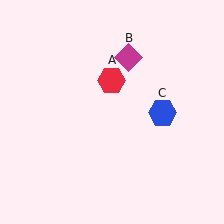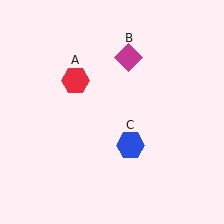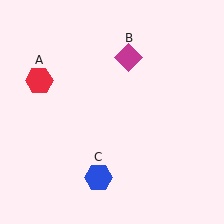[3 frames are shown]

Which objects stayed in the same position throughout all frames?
Magenta diamond (object B) remained stationary.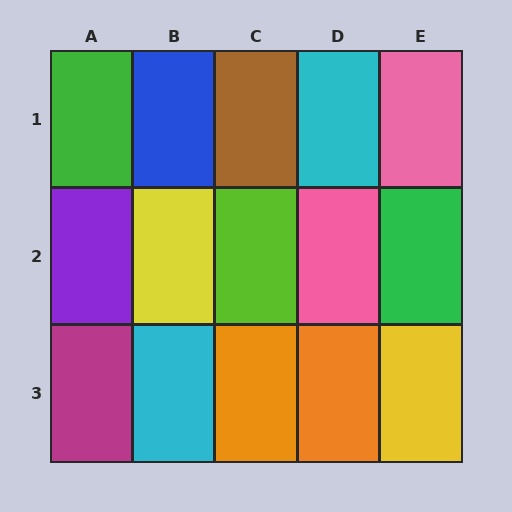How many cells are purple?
1 cell is purple.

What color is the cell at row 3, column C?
Orange.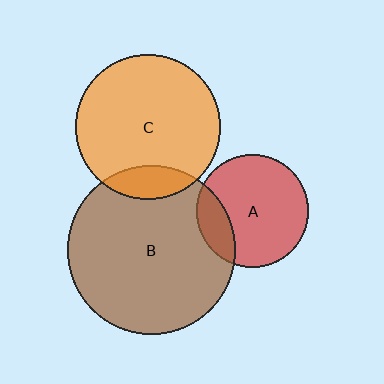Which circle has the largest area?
Circle B (brown).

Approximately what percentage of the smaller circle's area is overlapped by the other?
Approximately 20%.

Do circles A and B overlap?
Yes.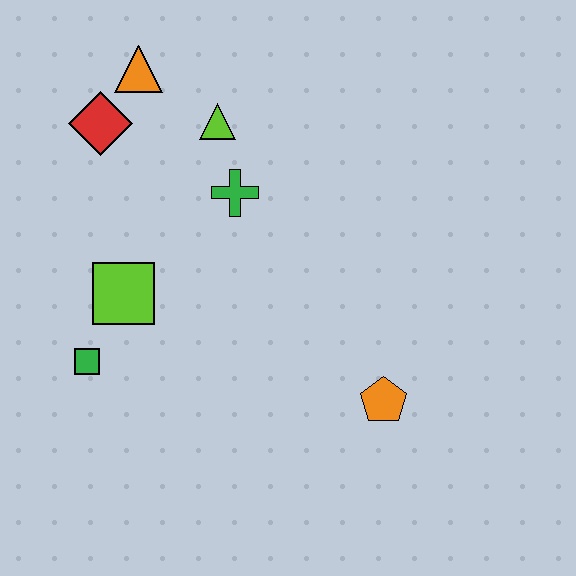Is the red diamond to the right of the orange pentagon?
No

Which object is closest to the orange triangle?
The red diamond is closest to the orange triangle.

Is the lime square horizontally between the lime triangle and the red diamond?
Yes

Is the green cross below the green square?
No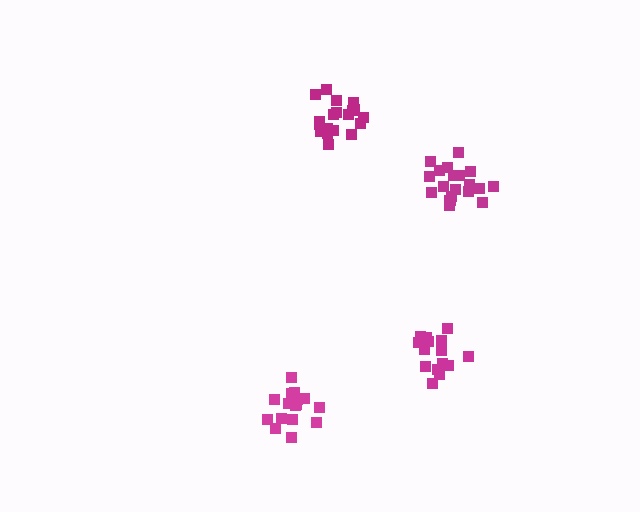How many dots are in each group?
Group 1: 20 dots, Group 2: 19 dots, Group 3: 16 dots, Group 4: 16 dots (71 total).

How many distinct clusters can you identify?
There are 4 distinct clusters.